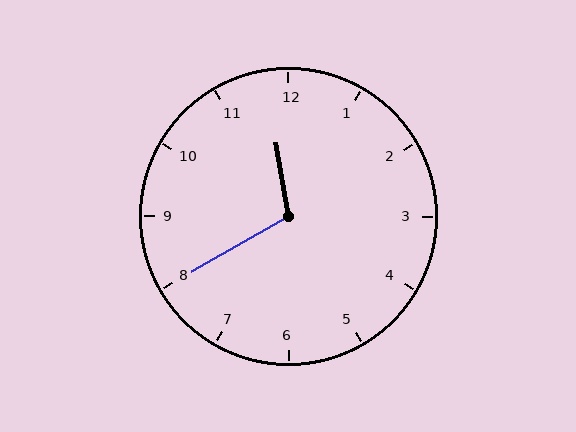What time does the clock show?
11:40.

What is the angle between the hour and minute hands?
Approximately 110 degrees.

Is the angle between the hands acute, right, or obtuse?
It is obtuse.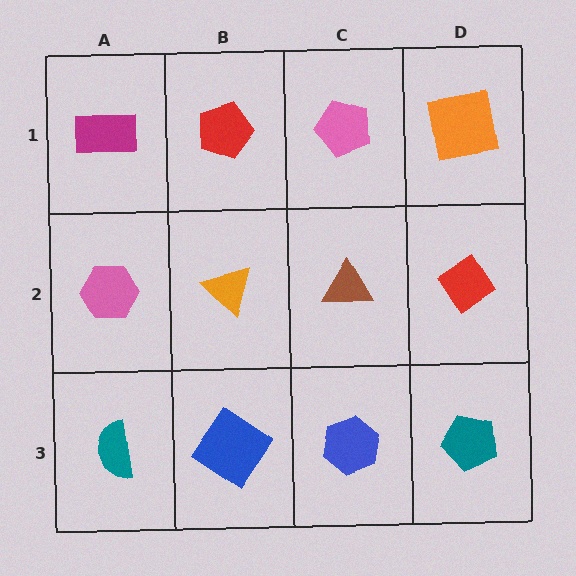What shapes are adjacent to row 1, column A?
A pink hexagon (row 2, column A), a red pentagon (row 1, column B).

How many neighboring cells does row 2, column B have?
4.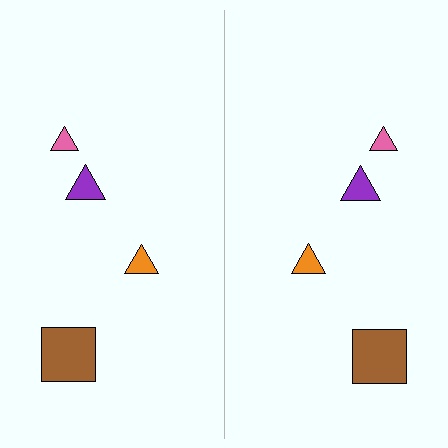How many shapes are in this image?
There are 8 shapes in this image.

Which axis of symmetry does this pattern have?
The pattern has a vertical axis of symmetry running through the center of the image.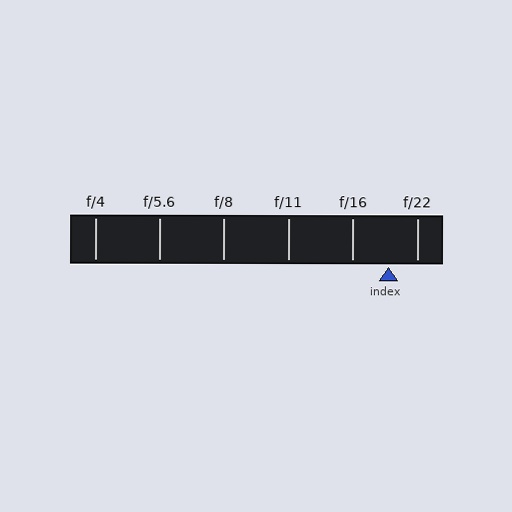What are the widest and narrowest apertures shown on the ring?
The widest aperture shown is f/4 and the narrowest is f/22.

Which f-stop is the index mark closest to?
The index mark is closest to f/22.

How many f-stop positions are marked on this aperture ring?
There are 6 f-stop positions marked.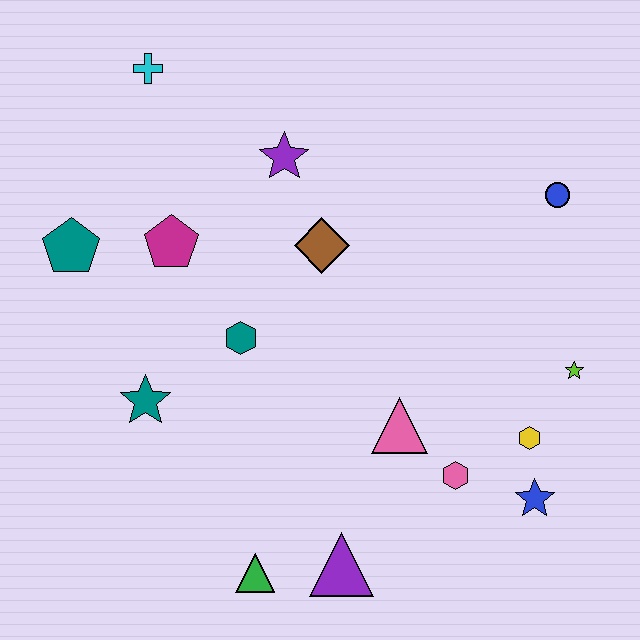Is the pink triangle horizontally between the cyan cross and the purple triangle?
No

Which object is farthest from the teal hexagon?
The blue circle is farthest from the teal hexagon.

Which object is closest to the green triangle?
The purple triangle is closest to the green triangle.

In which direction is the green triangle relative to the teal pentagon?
The green triangle is below the teal pentagon.